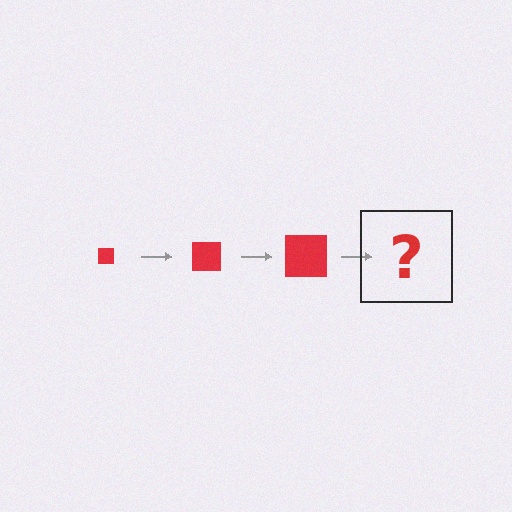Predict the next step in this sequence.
The next step is a red square, larger than the previous one.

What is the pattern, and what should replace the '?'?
The pattern is that the square gets progressively larger each step. The '?' should be a red square, larger than the previous one.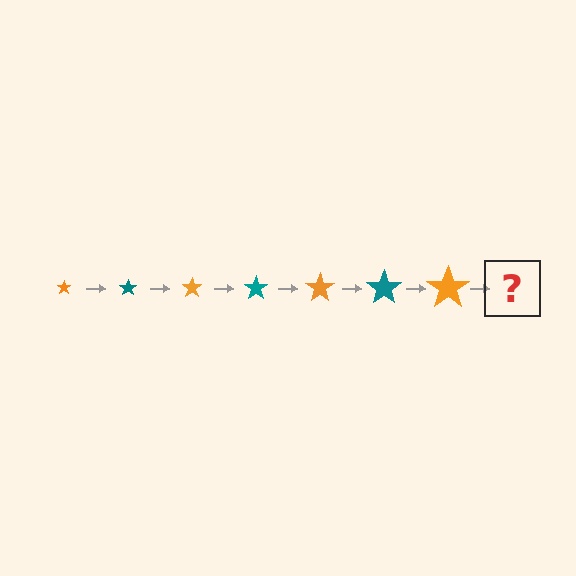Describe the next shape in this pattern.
It should be a teal star, larger than the previous one.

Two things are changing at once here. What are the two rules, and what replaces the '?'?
The two rules are that the star grows larger each step and the color cycles through orange and teal. The '?' should be a teal star, larger than the previous one.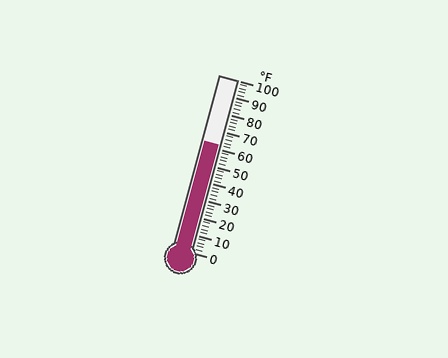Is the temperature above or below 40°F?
The temperature is above 40°F.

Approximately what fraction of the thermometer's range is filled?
The thermometer is filled to approximately 60% of its range.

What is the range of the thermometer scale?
The thermometer scale ranges from 0°F to 100°F.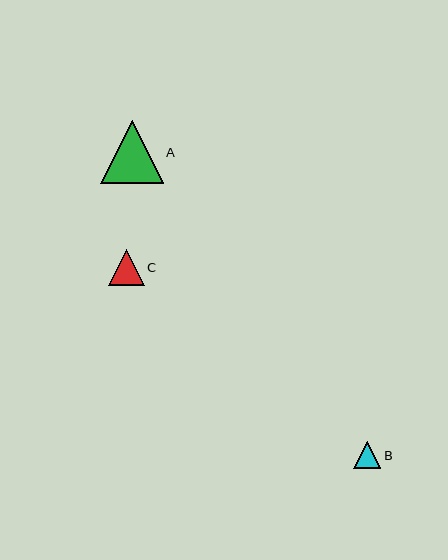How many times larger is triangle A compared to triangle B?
Triangle A is approximately 2.3 times the size of triangle B.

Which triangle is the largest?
Triangle A is the largest with a size of approximately 63 pixels.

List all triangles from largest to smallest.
From largest to smallest: A, C, B.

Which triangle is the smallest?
Triangle B is the smallest with a size of approximately 27 pixels.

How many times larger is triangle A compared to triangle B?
Triangle A is approximately 2.3 times the size of triangle B.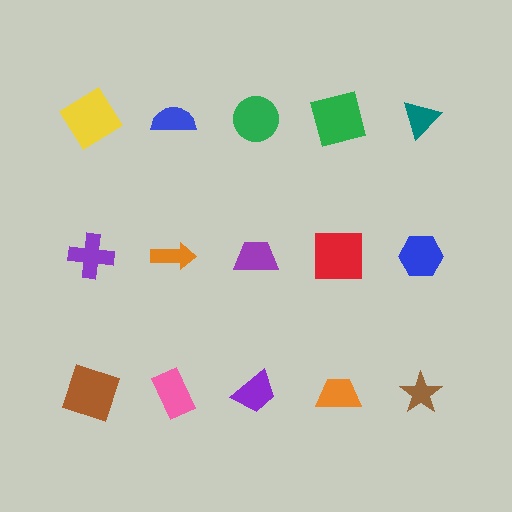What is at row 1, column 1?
A yellow diamond.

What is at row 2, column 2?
An orange arrow.